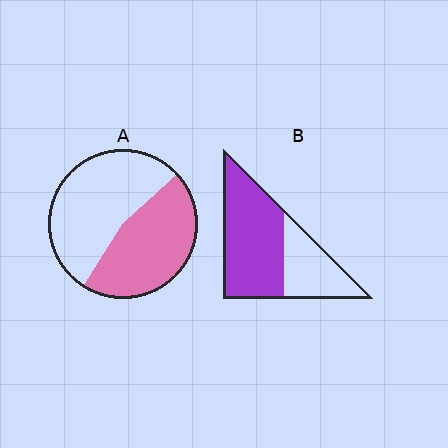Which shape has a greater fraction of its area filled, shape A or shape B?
Shape B.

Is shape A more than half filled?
Roughly half.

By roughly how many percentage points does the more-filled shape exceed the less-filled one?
By roughly 20 percentage points (B over A).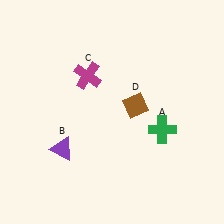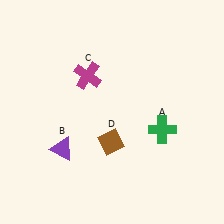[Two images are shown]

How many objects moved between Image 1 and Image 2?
1 object moved between the two images.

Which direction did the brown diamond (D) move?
The brown diamond (D) moved down.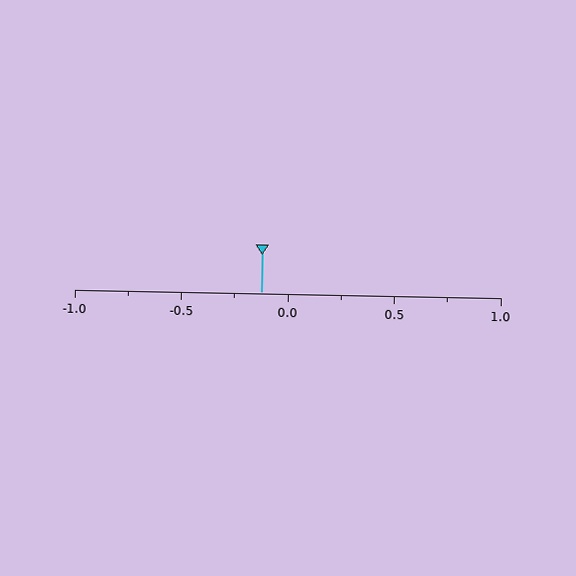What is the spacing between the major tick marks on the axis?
The major ticks are spaced 0.5 apart.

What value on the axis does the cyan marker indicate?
The marker indicates approximately -0.12.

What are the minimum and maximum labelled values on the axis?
The axis runs from -1.0 to 1.0.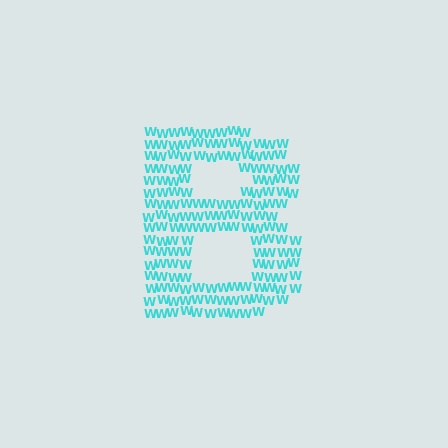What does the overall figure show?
The overall figure shows the letter B.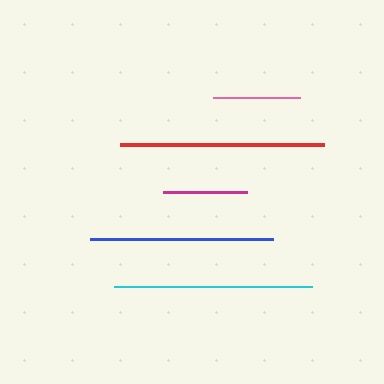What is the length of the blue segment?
The blue segment is approximately 182 pixels long.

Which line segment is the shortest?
The magenta line is the shortest at approximately 85 pixels.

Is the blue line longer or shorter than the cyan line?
The cyan line is longer than the blue line.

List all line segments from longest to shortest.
From longest to shortest: red, cyan, blue, pink, magenta.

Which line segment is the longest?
The red line is the longest at approximately 203 pixels.